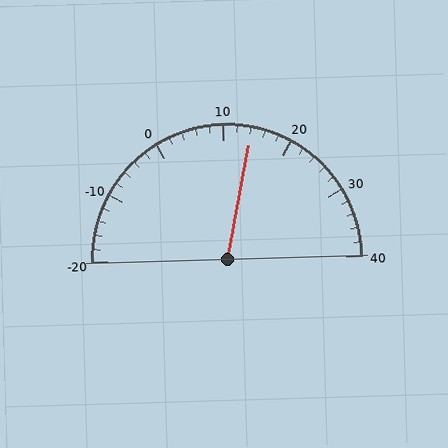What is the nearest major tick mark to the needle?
The nearest major tick mark is 10.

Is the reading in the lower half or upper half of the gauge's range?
The reading is in the upper half of the range (-20 to 40).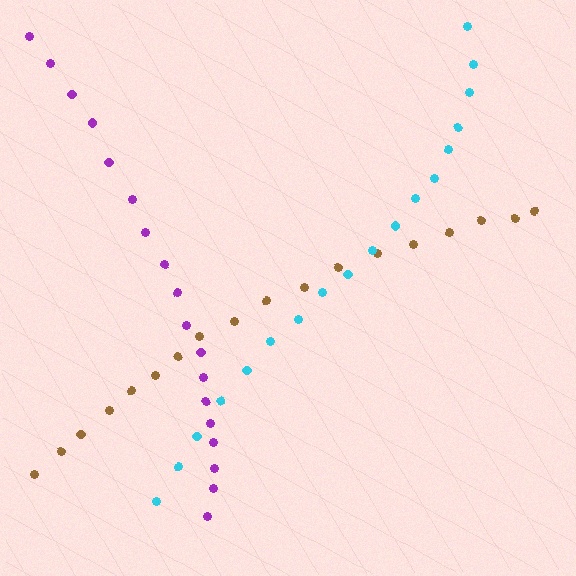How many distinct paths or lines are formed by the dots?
There are 3 distinct paths.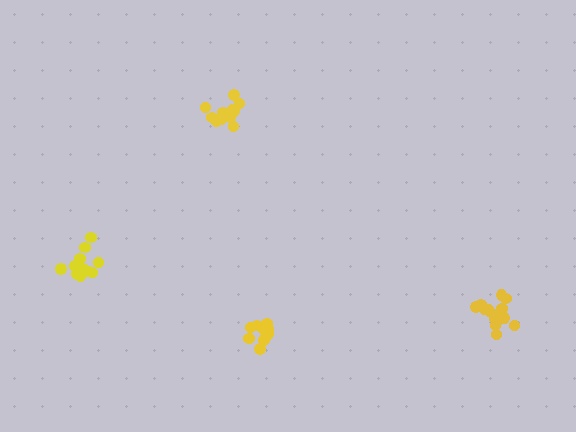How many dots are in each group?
Group 1: 17 dots, Group 2: 12 dots, Group 3: 12 dots, Group 4: 11 dots (52 total).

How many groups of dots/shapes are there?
There are 4 groups.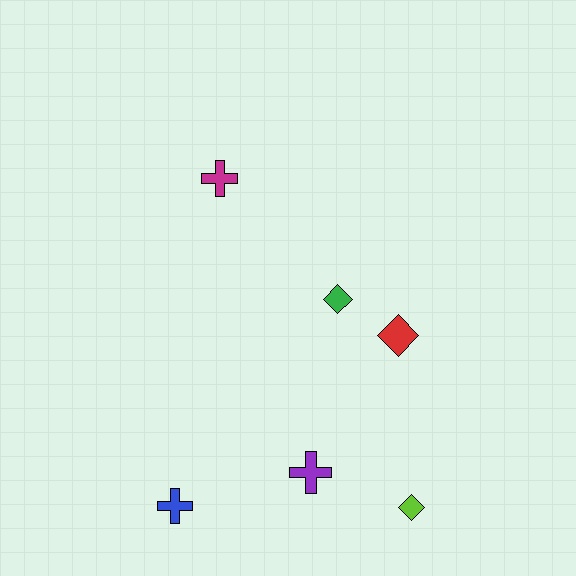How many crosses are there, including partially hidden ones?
There are 3 crosses.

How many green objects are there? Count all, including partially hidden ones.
There is 1 green object.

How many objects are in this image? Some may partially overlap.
There are 6 objects.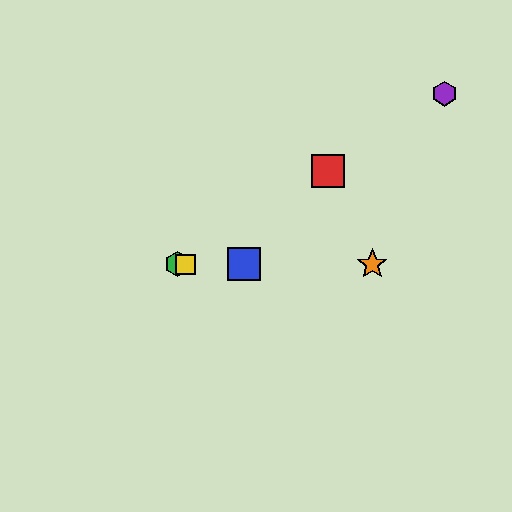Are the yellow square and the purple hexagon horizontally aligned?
No, the yellow square is at y≈264 and the purple hexagon is at y≈94.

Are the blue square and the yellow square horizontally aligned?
Yes, both are at y≈264.